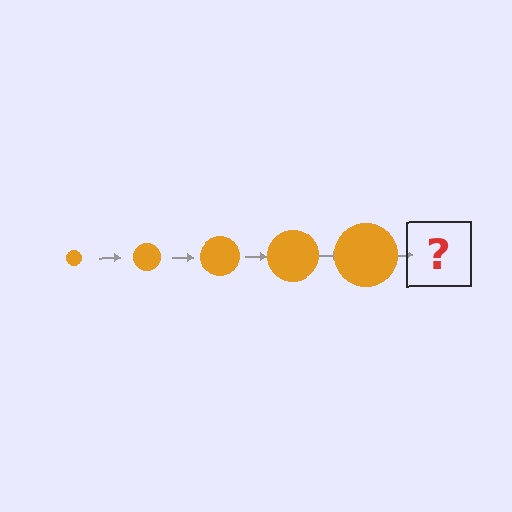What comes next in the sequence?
The next element should be an orange circle, larger than the previous one.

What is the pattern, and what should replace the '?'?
The pattern is that the circle gets progressively larger each step. The '?' should be an orange circle, larger than the previous one.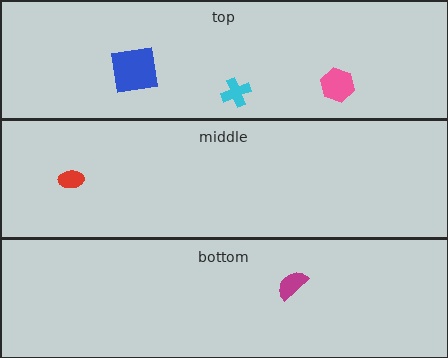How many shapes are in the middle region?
1.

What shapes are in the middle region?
The red ellipse.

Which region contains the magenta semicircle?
The bottom region.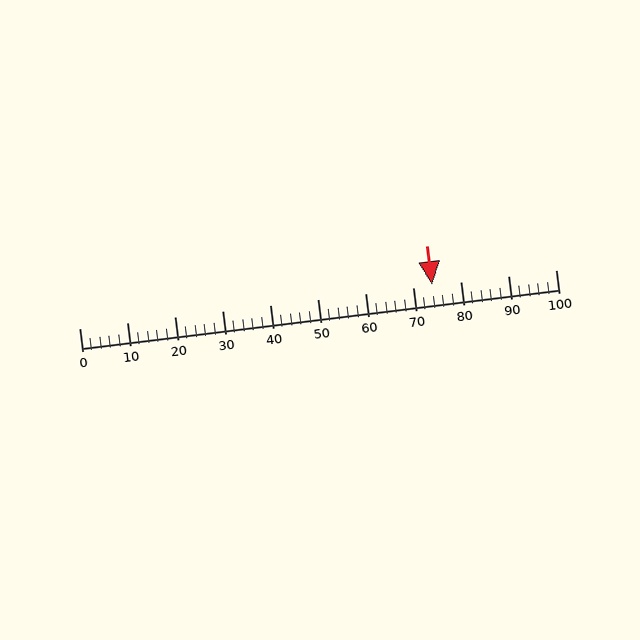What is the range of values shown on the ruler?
The ruler shows values from 0 to 100.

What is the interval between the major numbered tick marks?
The major tick marks are spaced 10 units apart.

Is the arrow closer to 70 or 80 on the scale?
The arrow is closer to 70.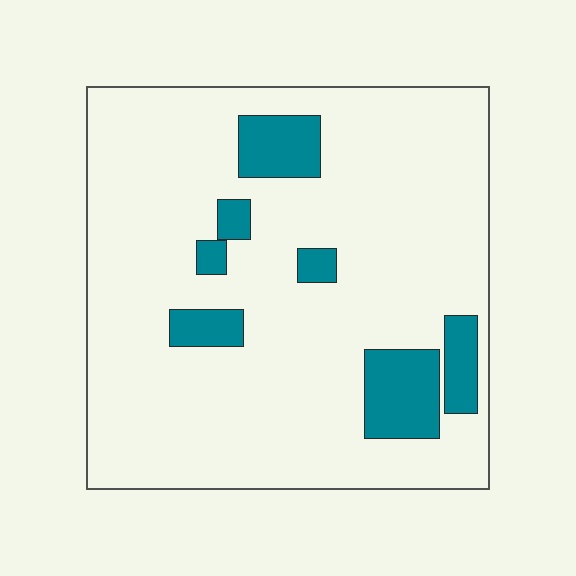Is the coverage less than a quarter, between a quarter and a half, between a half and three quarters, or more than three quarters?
Less than a quarter.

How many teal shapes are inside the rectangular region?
7.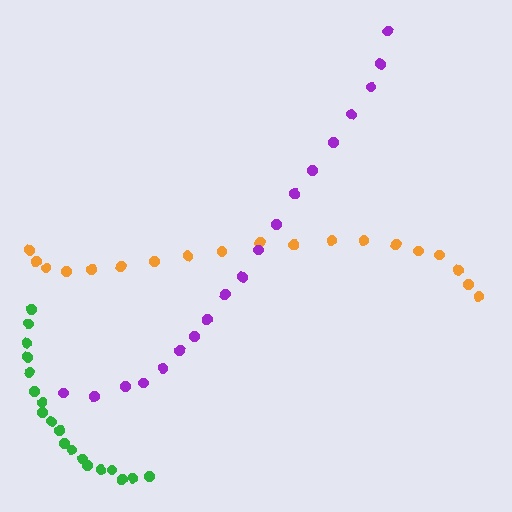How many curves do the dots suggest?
There are 3 distinct paths.